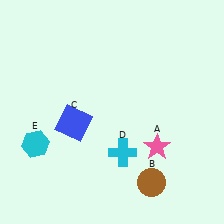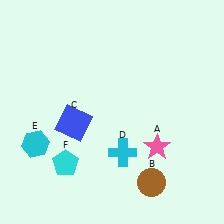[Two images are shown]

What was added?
A cyan pentagon (F) was added in Image 2.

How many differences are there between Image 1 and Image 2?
There is 1 difference between the two images.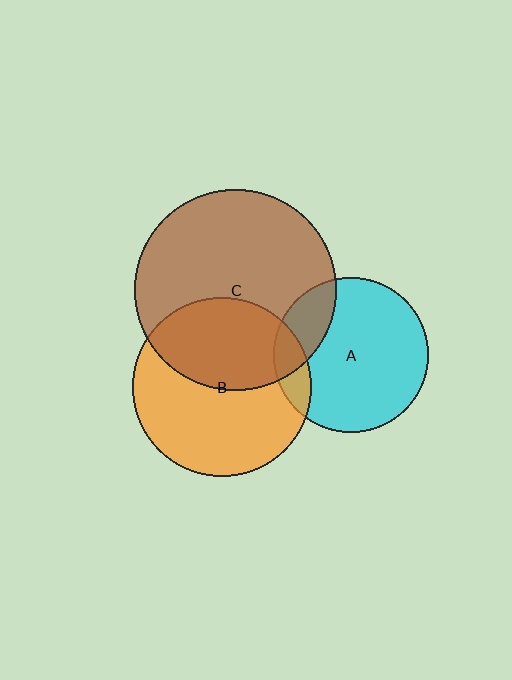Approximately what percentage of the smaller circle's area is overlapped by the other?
Approximately 20%.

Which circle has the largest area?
Circle C (brown).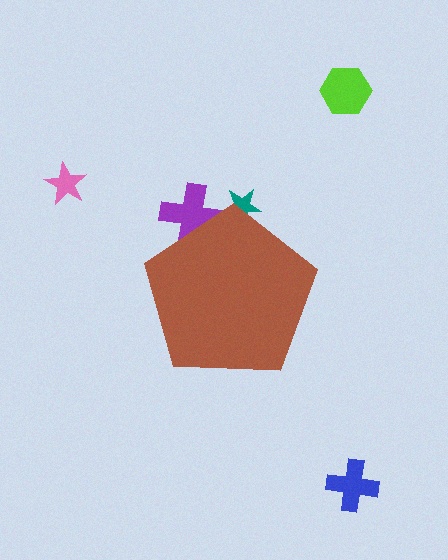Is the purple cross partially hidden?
Yes, the purple cross is partially hidden behind the brown pentagon.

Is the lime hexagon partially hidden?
No, the lime hexagon is fully visible.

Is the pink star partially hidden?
No, the pink star is fully visible.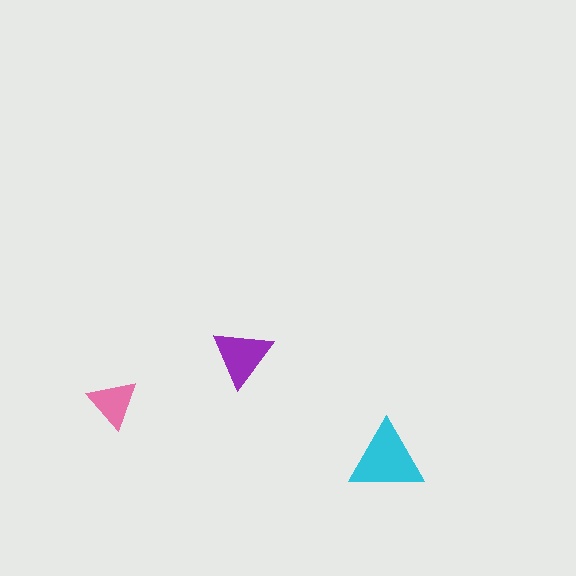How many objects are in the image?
There are 3 objects in the image.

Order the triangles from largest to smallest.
the cyan one, the purple one, the pink one.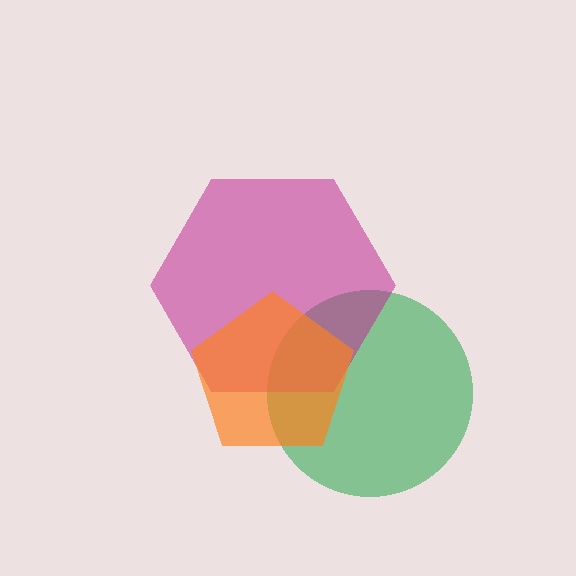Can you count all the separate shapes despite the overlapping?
Yes, there are 3 separate shapes.